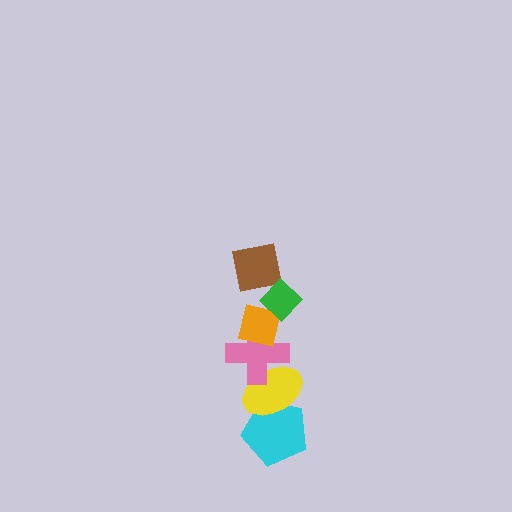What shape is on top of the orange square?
The brown square is on top of the orange square.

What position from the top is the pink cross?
The pink cross is 4th from the top.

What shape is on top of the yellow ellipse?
The pink cross is on top of the yellow ellipse.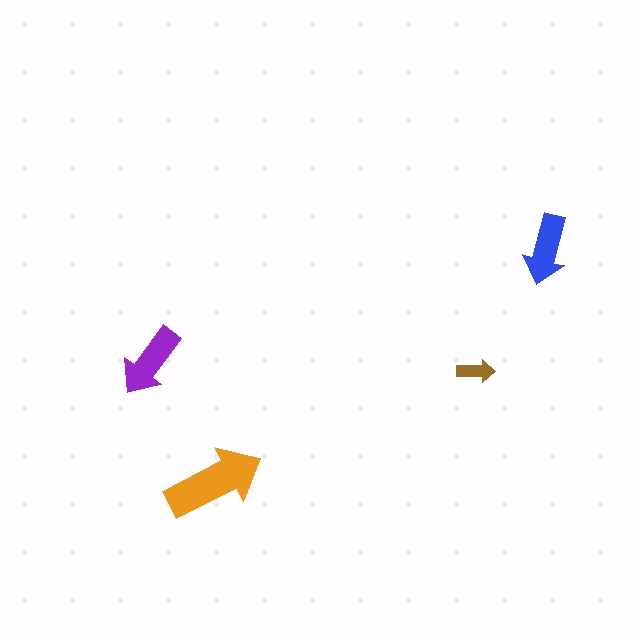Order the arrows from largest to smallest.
the orange one, the purple one, the blue one, the brown one.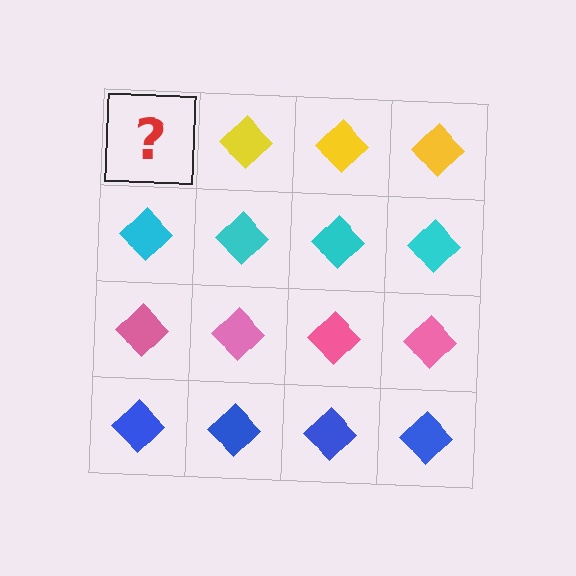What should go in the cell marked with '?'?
The missing cell should contain a yellow diamond.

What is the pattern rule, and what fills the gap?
The rule is that each row has a consistent color. The gap should be filled with a yellow diamond.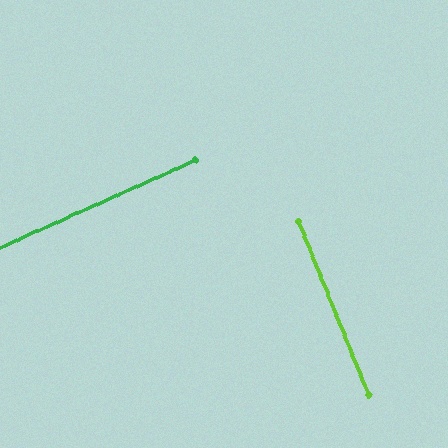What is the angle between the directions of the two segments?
Approximately 88 degrees.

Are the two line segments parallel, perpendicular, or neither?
Perpendicular — they meet at approximately 88°.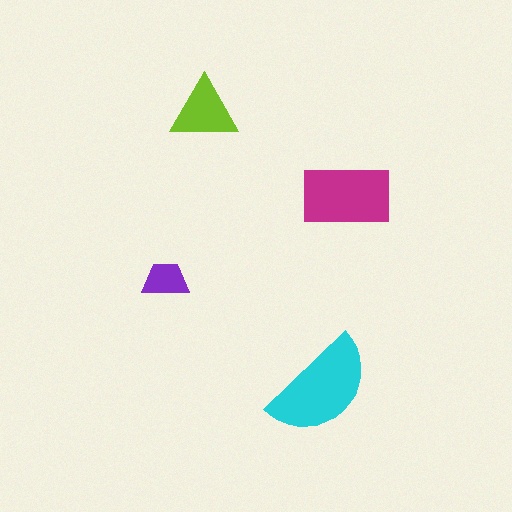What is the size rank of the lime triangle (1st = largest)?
3rd.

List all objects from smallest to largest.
The purple trapezoid, the lime triangle, the magenta rectangle, the cyan semicircle.